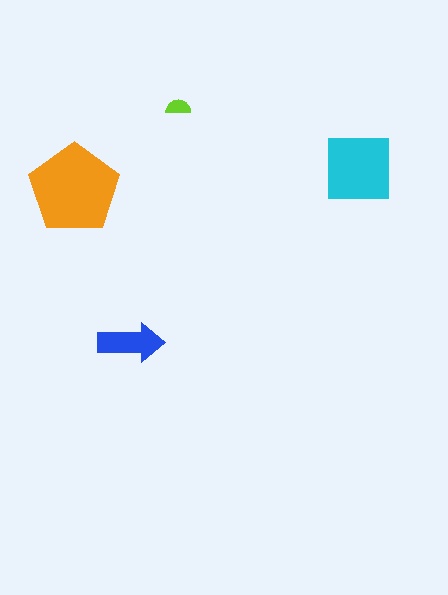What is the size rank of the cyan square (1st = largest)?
2nd.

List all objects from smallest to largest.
The lime semicircle, the blue arrow, the cyan square, the orange pentagon.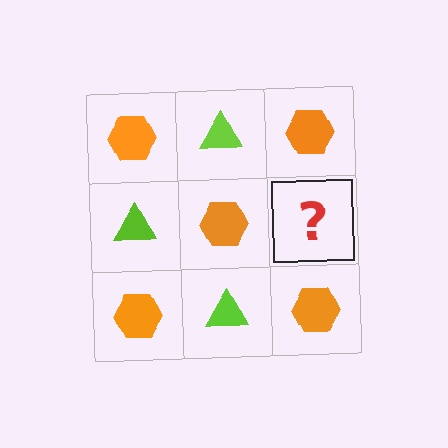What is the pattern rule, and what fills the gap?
The rule is that it alternates orange hexagon and lime triangle in a checkerboard pattern. The gap should be filled with a lime triangle.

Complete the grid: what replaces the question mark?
The question mark should be replaced with a lime triangle.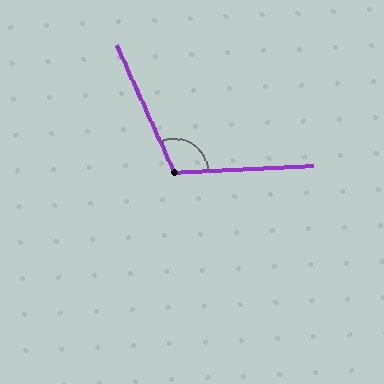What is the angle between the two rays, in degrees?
Approximately 112 degrees.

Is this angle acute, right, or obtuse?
It is obtuse.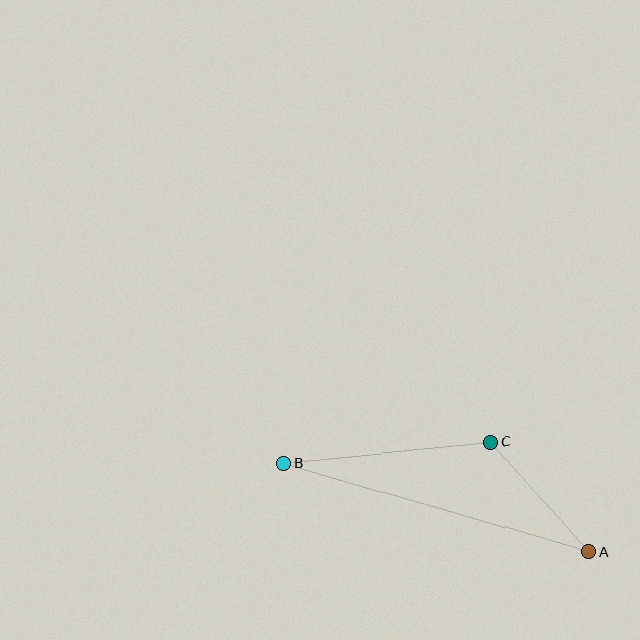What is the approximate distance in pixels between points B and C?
The distance between B and C is approximately 208 pixels.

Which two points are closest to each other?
Points A and C are closest to each other.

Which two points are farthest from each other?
Points A and B are farthest from each other.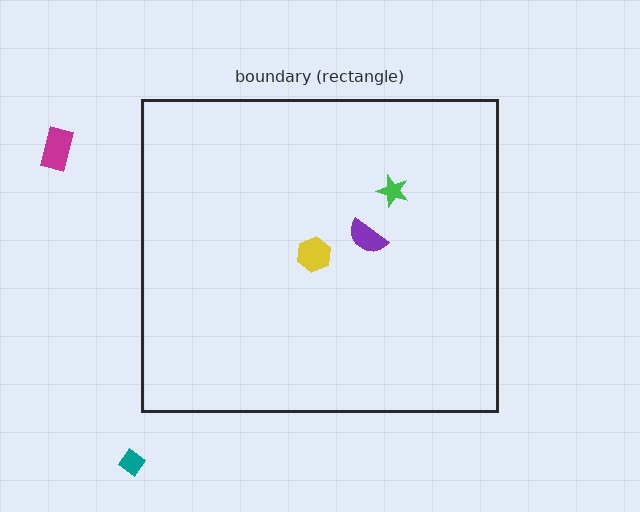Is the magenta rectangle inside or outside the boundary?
Outside.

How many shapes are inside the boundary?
3 inside, 2 outside.